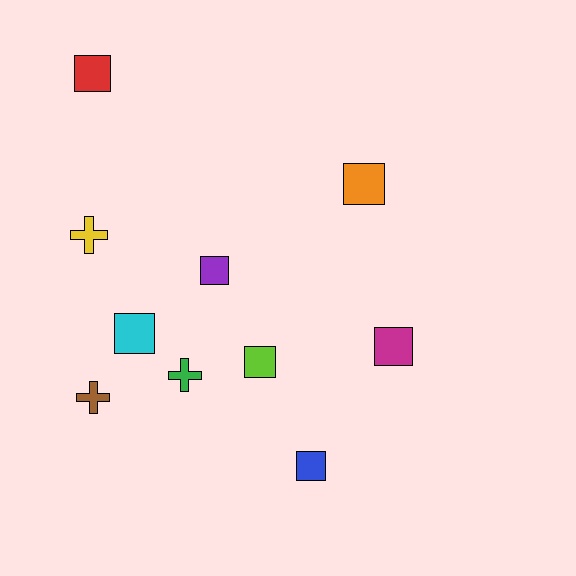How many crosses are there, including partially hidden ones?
There are 3 crosses.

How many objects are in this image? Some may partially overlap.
There are 10 objects.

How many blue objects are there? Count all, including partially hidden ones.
There is 1 blue object.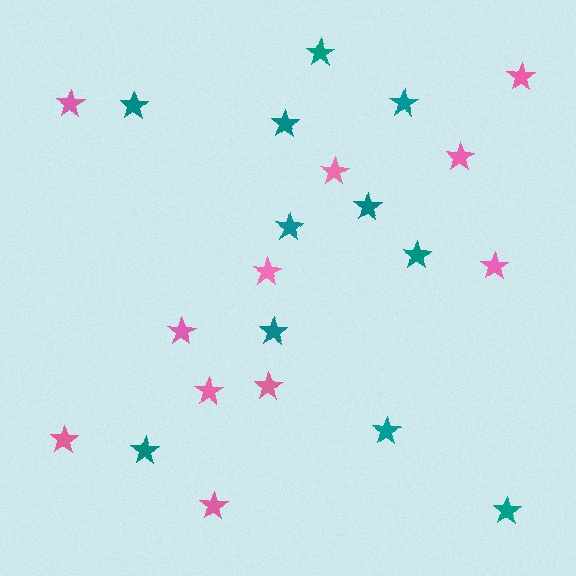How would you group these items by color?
There are 2 groups: one group of teal stars (11) and one group of pink stars (11).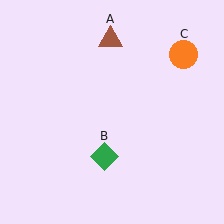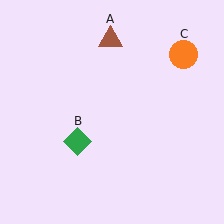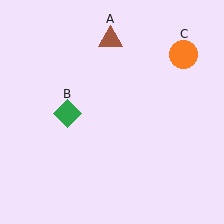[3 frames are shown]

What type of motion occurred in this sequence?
The green diamond (object B) rotated clockwise around the center of the scene.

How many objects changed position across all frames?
1 object changed position: green diamond (object B).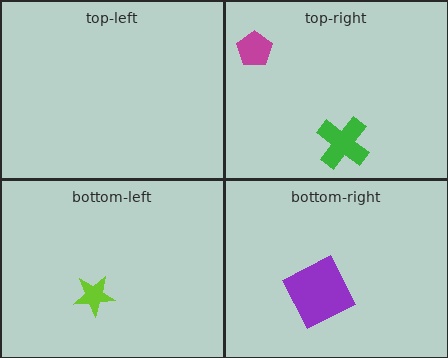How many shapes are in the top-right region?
2.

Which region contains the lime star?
The bottom-left region.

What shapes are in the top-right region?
The magenta pentagon, the green cross.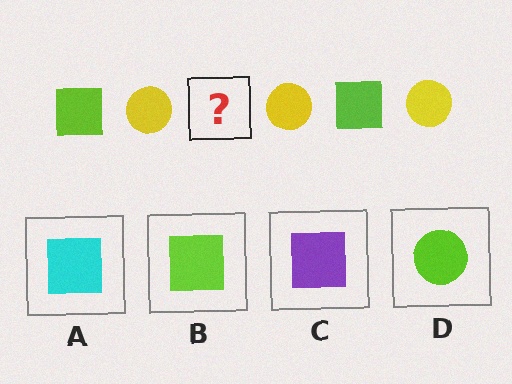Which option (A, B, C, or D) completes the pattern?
B.